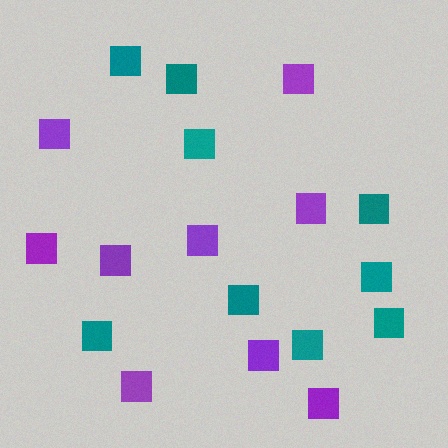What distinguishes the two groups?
There are 2 groups: one group of purple squares (9) and one group of teal squares (9).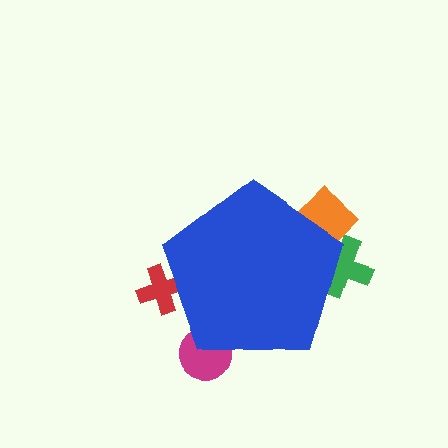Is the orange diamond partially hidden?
Yes, the orange diamond is partially hidden behind the blue pentagon.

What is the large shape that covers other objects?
A blue pentagon.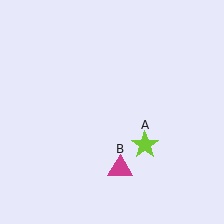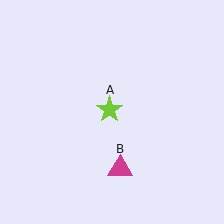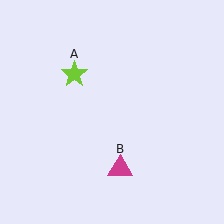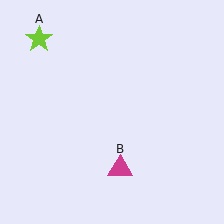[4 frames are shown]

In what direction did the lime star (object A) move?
The lime star (object A) moved up and to the left.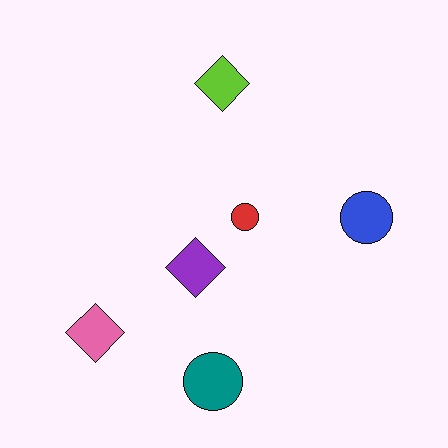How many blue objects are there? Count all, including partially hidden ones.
There is 1 blue object.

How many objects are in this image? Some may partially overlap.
There are 6 objects.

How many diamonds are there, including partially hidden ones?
There are 3 diamonds.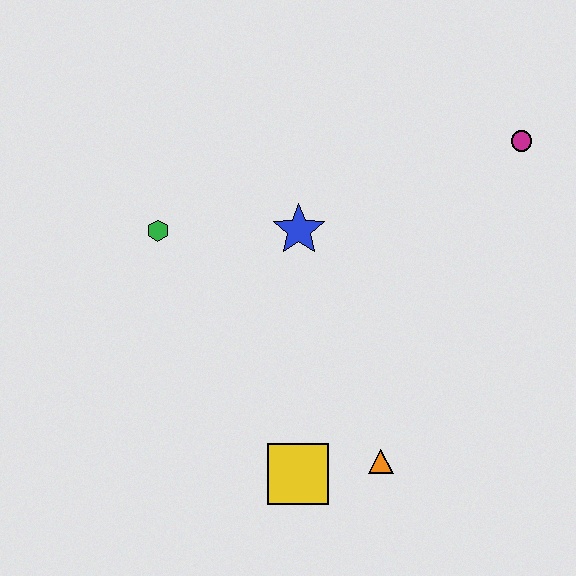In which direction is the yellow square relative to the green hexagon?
The yellow square is below the green hexagon.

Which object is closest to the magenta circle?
The blue star is closest to the magenta circle.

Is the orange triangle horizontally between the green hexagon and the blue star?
No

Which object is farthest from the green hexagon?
The magenta circle is farthest from the green hexagon.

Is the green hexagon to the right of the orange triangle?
No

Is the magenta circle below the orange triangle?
No